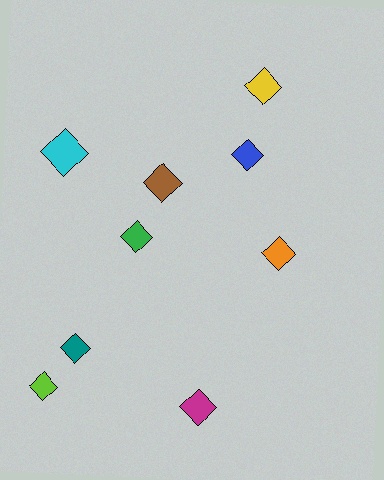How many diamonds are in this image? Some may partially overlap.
There are 9 diamonds.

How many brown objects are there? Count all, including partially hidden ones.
There is 1 brown object.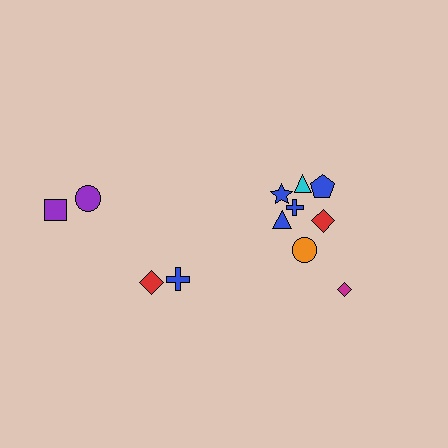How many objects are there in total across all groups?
There are 12 objects.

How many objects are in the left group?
There are 4 objects.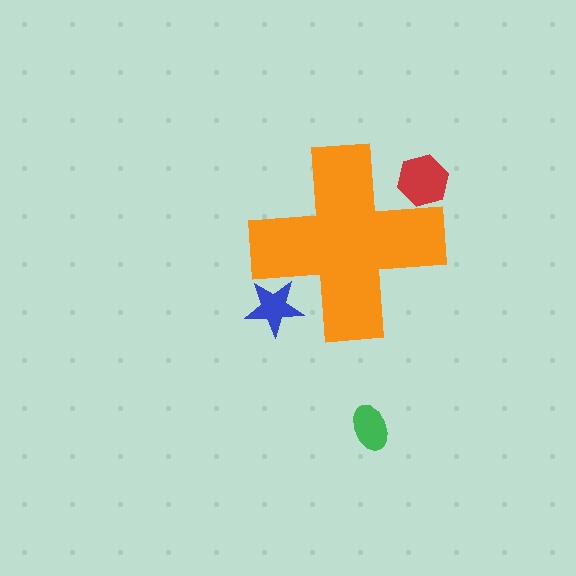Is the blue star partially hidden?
Yes, the blue star is partially hidden behind the orange cross.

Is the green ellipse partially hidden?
No, the green ellipse is fully visible.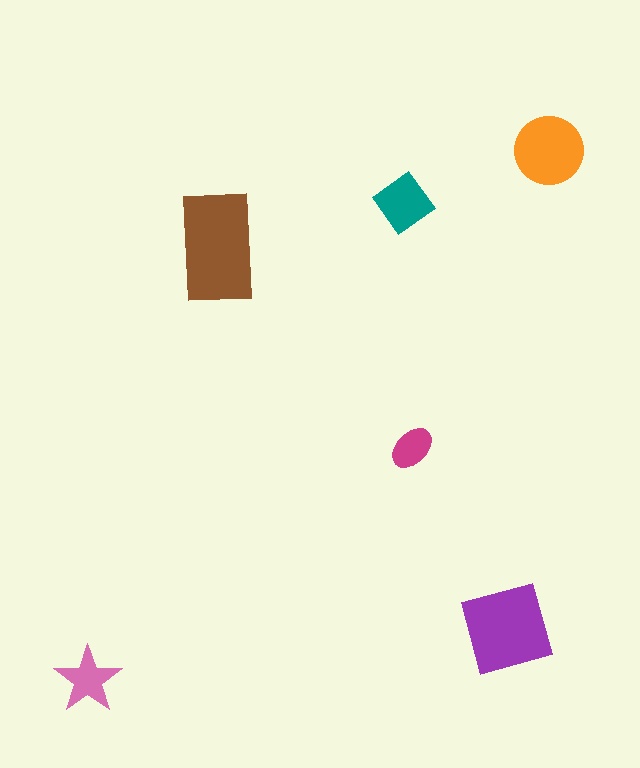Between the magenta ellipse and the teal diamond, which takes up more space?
The teal diamond.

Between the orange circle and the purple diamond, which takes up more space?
The purple diamond.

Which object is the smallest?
The magenta ellipse.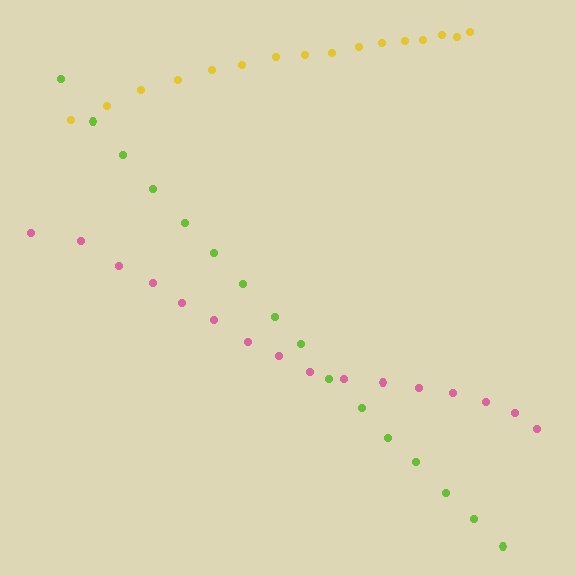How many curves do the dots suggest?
There are 3 distinct paths.